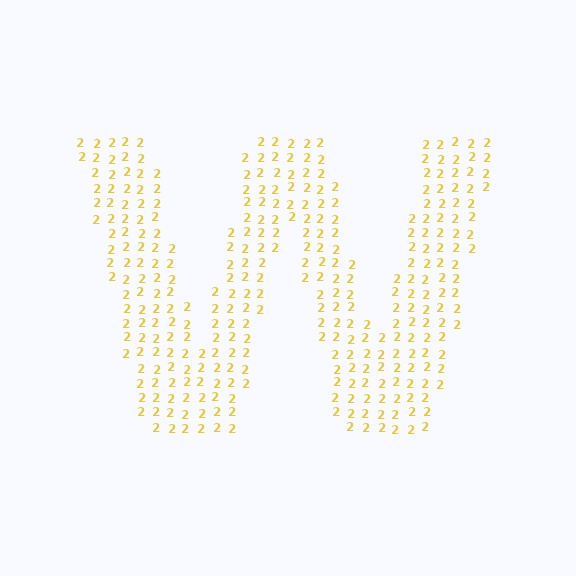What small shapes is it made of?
It is made of small digit 2's.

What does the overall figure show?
The overall figure shows the letter W.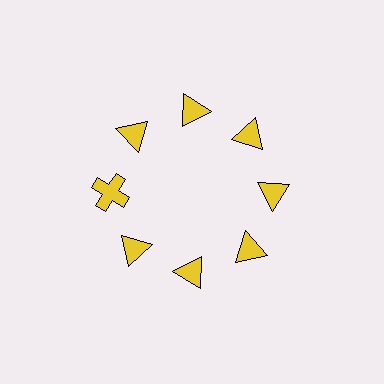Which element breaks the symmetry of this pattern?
The yellow cross at roughly the 9 o'clock position breaks the symmetry. All other shapes are yellow triangles.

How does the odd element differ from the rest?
It has a different shape: cross instead of triangle.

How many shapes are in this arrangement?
There are 8 shapes arranged in a ring pattern.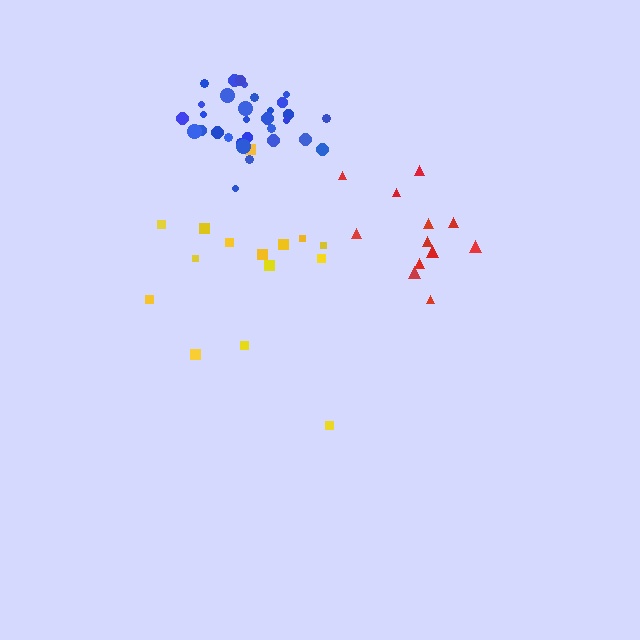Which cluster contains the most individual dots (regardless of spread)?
Blue (31).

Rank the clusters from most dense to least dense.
blue, red, yellow.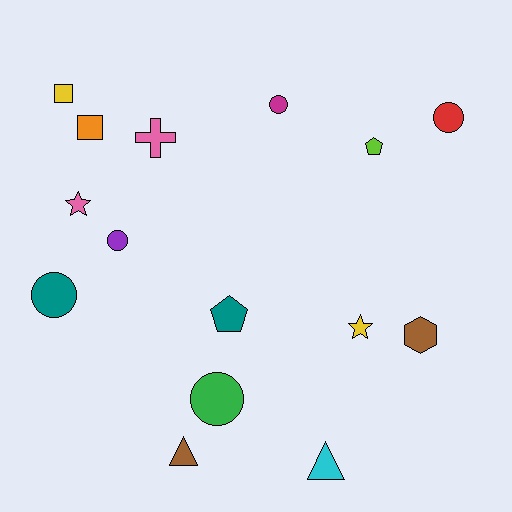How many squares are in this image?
There are 2 squares.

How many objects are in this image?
There are 15 objects.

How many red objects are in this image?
There is 1 red object.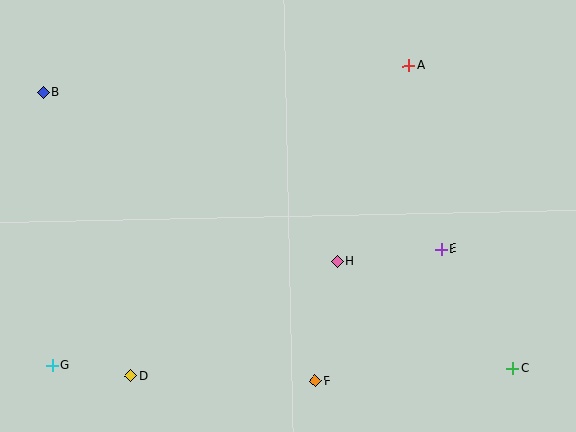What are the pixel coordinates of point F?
Point F is at (315, 381).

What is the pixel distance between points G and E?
The distance between G and E is 406 pixels.